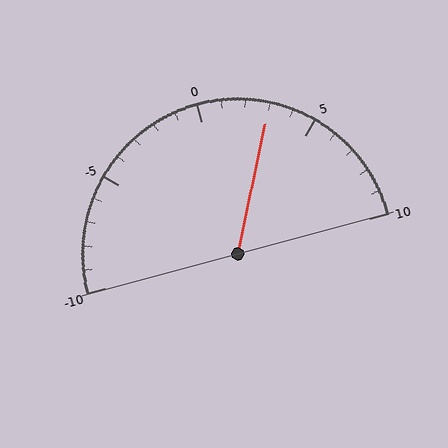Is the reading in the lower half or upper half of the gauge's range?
The reading is in the upper half of the range (-10 to 10).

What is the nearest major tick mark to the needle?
The nearest major tick mark is 5.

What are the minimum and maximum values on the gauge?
The gauge ranges from -10 to 10.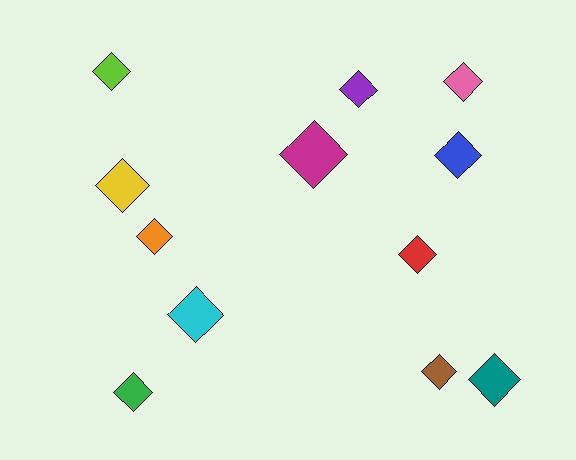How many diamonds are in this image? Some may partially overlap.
There are 12 diamonds.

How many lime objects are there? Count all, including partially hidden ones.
There is 1 lime object.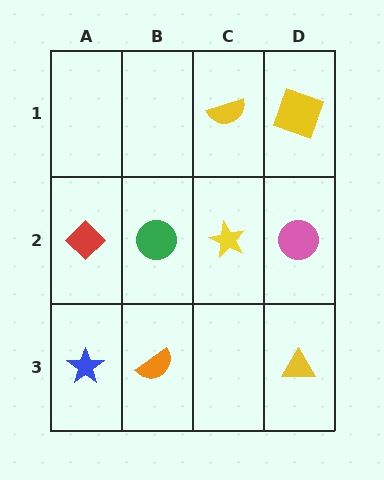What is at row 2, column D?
A pink circle.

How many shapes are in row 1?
2 shapes.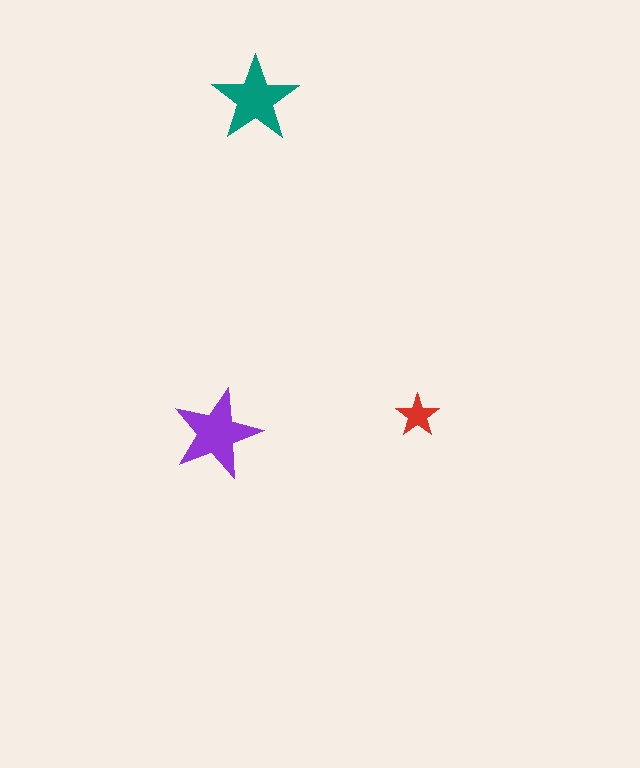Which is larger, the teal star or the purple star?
The purple one.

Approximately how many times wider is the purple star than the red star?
About 2 times wider.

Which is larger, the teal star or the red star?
The teal one.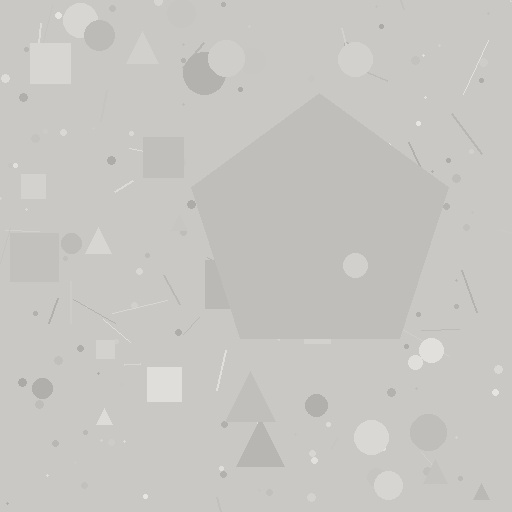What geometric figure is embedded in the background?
A pentagon is embedded in the background.